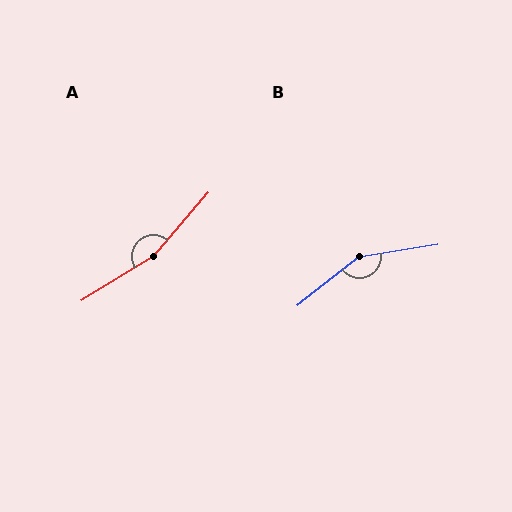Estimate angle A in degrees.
Approximately 162 degrees.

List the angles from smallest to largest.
B (150°), A (162°).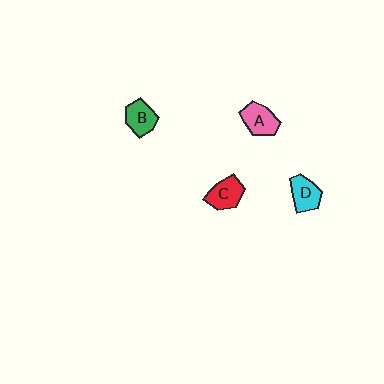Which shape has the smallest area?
Shape B (green).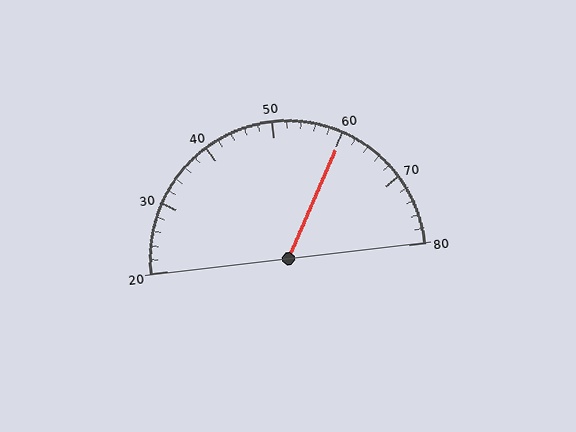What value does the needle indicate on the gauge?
The needle indicates approximately 60.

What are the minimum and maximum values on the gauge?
The gauge ranges from 20 to 80.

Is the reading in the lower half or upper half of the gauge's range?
The reading is in the upper half of the range (20 to 80).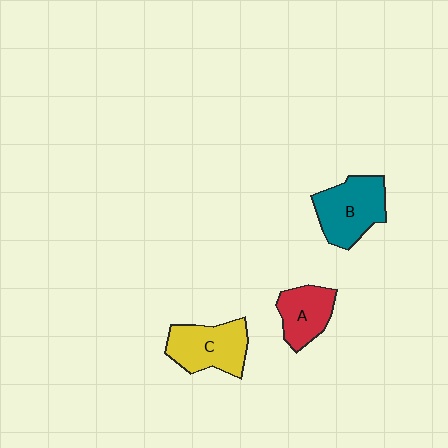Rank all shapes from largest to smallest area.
From largest to smallest: B (teal), C (yellow), A (red).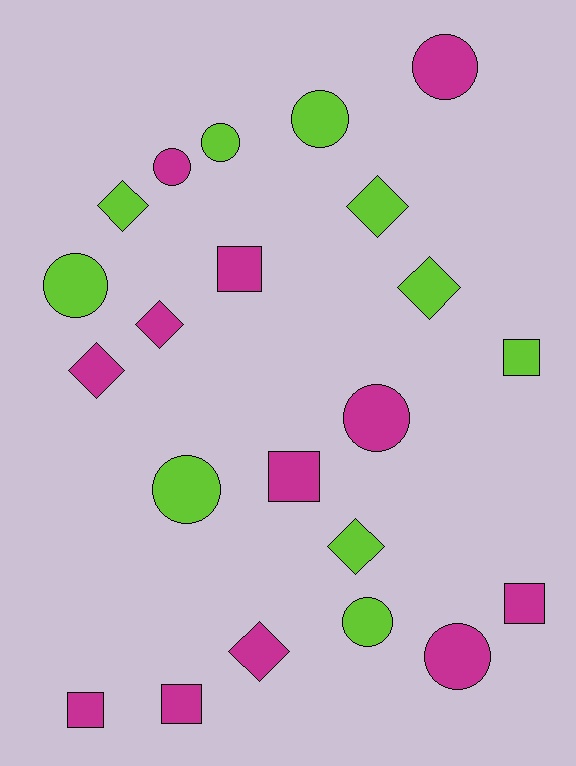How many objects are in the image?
There are 22 objects.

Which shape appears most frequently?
Circle, with 9 objects.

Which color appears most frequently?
Magenta, with 12 objects.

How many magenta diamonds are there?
There are 3 magenta diamonds.